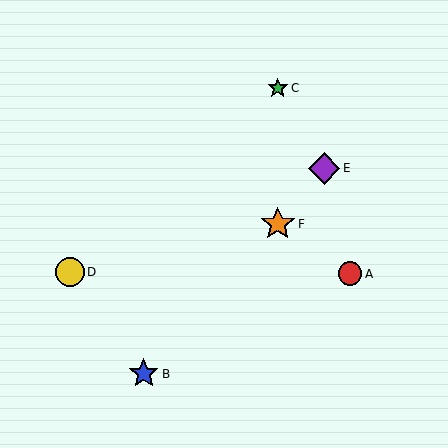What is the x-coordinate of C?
Object C is at x≈278.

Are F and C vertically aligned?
Yes, both are at x≈278.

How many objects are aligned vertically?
2 objects (C, F) are aligned vertically.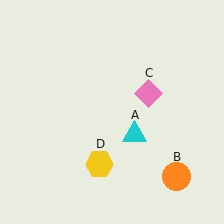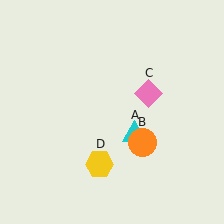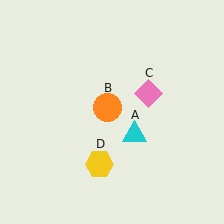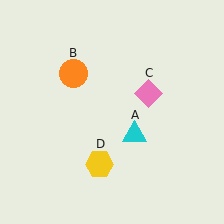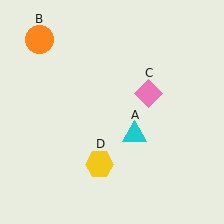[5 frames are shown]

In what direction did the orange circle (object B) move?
The orange circle (object B) moved up and to the left.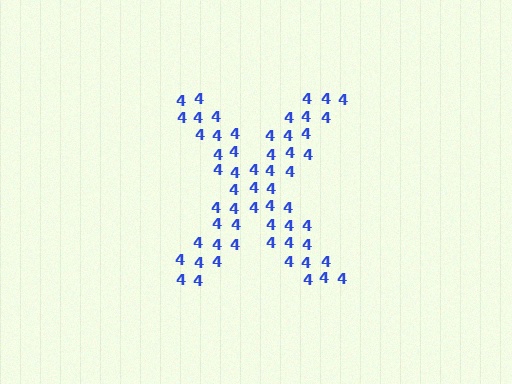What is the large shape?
The large shape is the letter X.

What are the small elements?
The small elements are digit 4's.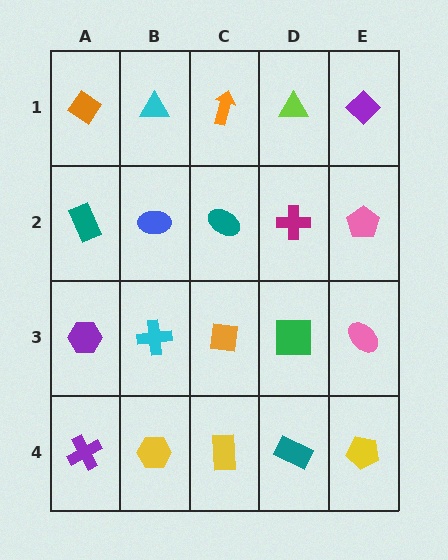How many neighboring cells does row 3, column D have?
4.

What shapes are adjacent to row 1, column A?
A teal rectangle (row 2, column A), a cyan triangle (row 1, column B).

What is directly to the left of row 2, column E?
A magenta cross.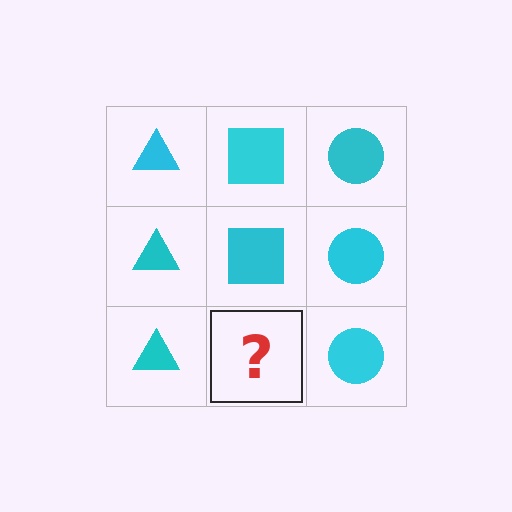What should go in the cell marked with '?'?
The missing cell should contain a cyan square.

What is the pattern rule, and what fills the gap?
The rule is that each column has a consistent shape. The gap should be filled with a cyan square.